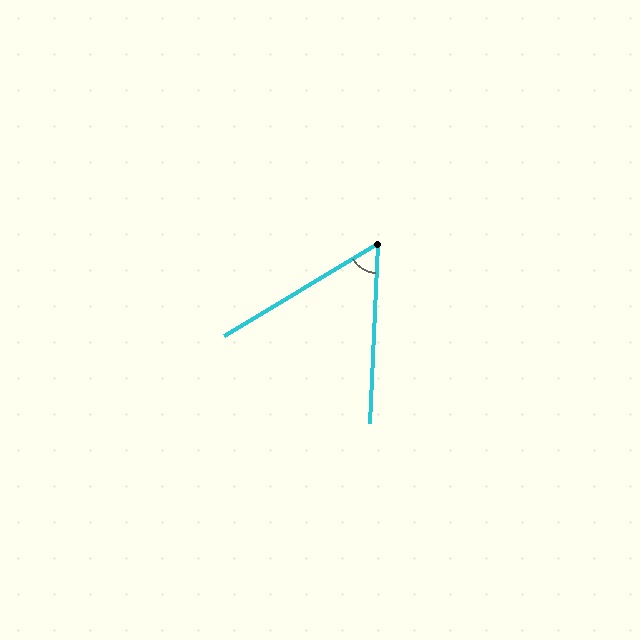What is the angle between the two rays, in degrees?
Approximately 56 degrees.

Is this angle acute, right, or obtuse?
It is acute.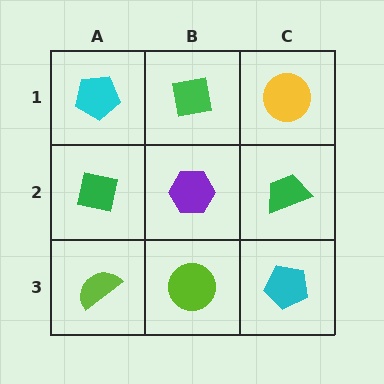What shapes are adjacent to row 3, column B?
A purple hexagon (row 2, column B), a lime semicircle (row 3, column A), a cyan pentagon (row 3, column C).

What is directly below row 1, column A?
A green square.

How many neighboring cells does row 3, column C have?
2.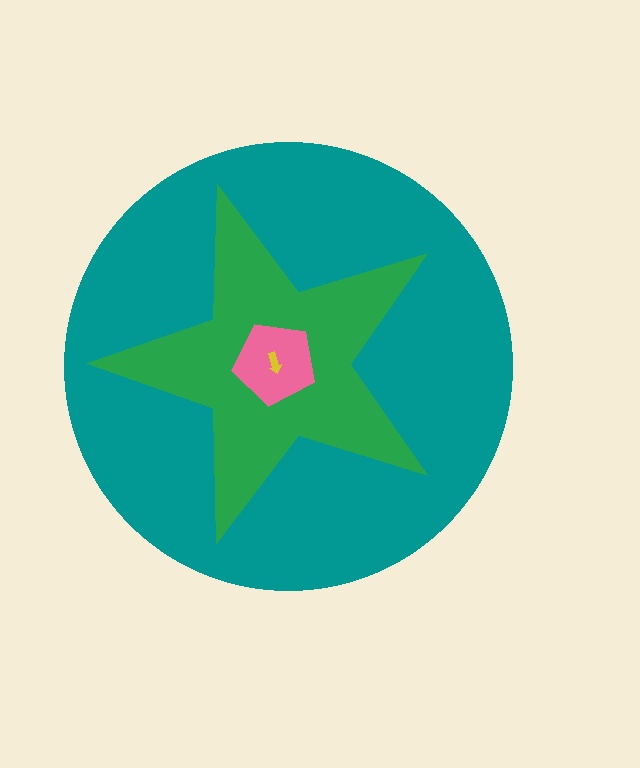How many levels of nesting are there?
4.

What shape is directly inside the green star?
The pink pentagon.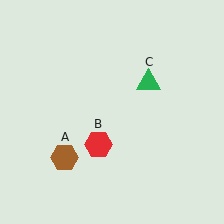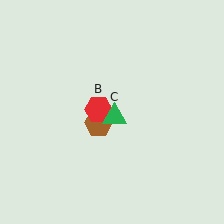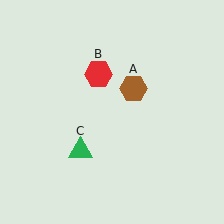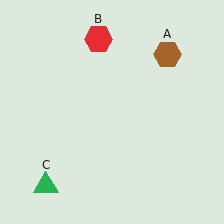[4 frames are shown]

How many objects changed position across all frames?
3 objects changed position: brown hexagon (object A), red hexagon (object B), green triangle (object C).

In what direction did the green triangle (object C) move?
The green triangle (object C) moved down and to the left.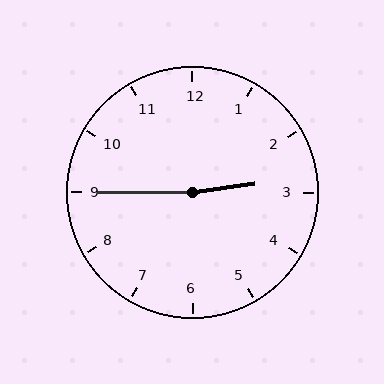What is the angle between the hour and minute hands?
Approximately 172 degrees.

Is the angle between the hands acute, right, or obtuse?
It is obtuse.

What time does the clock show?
2:45.